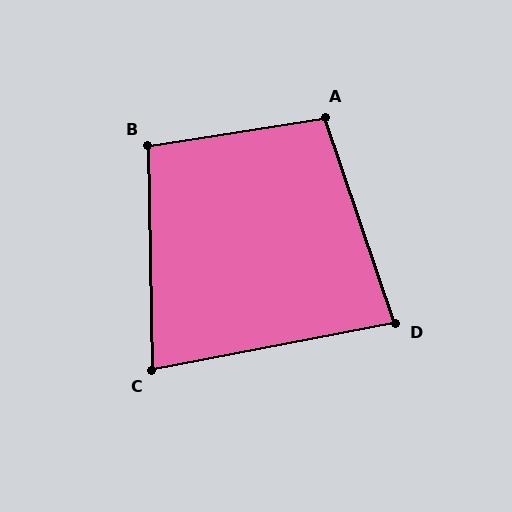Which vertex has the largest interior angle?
A, at approximately 100 degrees.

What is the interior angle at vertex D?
Approximately 82 degrees (acute).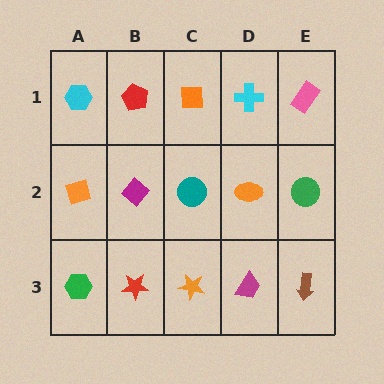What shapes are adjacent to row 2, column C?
An orange square (row 1, column C), an orange star (row 3, column C), a magenta diamond (row 2, column B), an orange ellipse (row 2, column D).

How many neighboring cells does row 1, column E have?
2.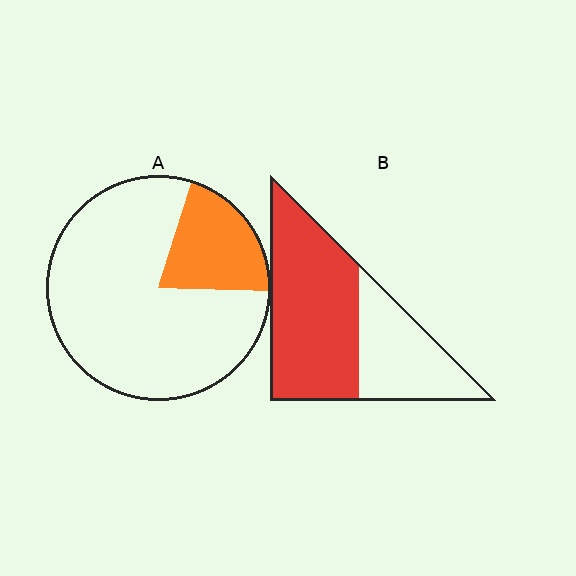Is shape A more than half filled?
No.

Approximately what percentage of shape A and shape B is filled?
A is approximately 20% and B is approximately 65%.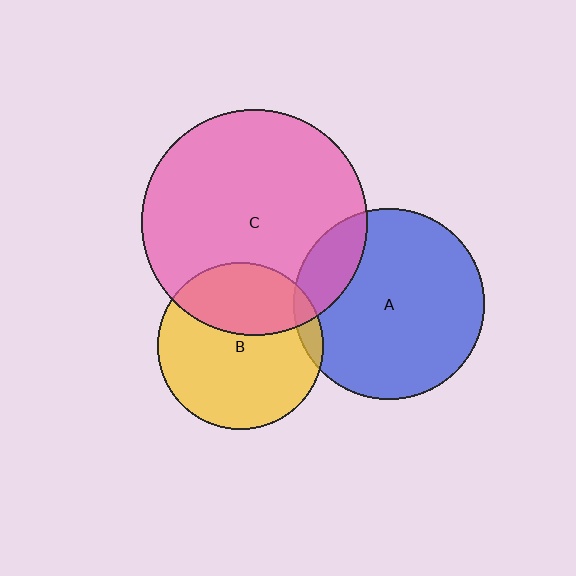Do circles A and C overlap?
Yes.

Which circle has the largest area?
Circle C (pink).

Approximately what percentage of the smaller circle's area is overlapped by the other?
Approximately 15%.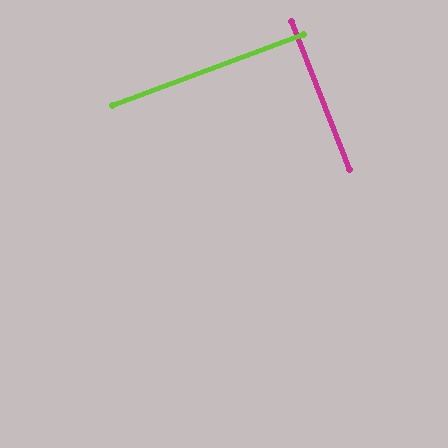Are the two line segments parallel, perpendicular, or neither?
Perpendicular — they meet at approximately 89°.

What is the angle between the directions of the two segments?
Approximately 89 degrees.